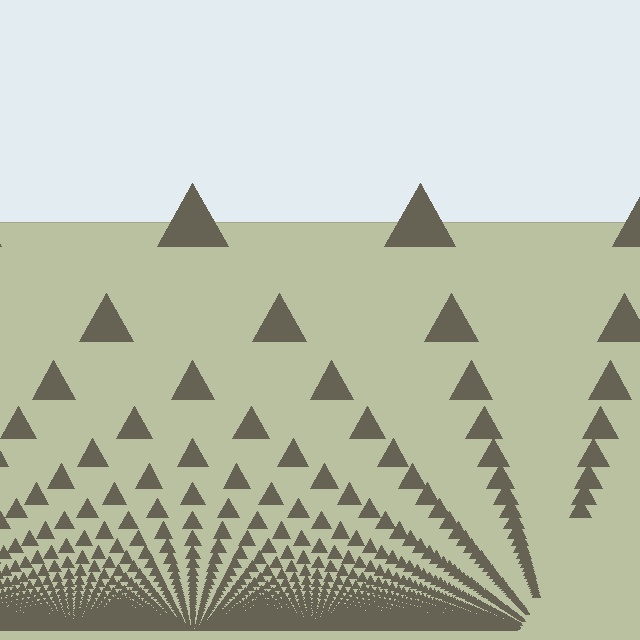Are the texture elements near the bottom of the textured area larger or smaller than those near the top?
Smaller. The gradient is inverted — elements near the bottom are smaller and denser.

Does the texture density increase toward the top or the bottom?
Density increases toward the bottom.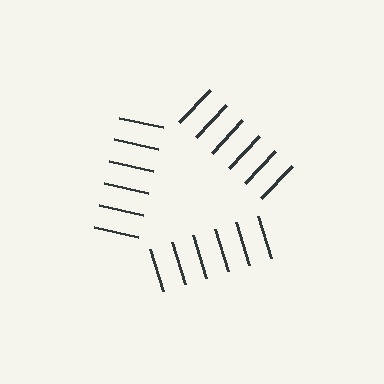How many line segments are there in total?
18 — 6 along each of the 3 edges.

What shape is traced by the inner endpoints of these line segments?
An illusory triangle — the line segments terminate on its edges but no continuous stroke is drawn.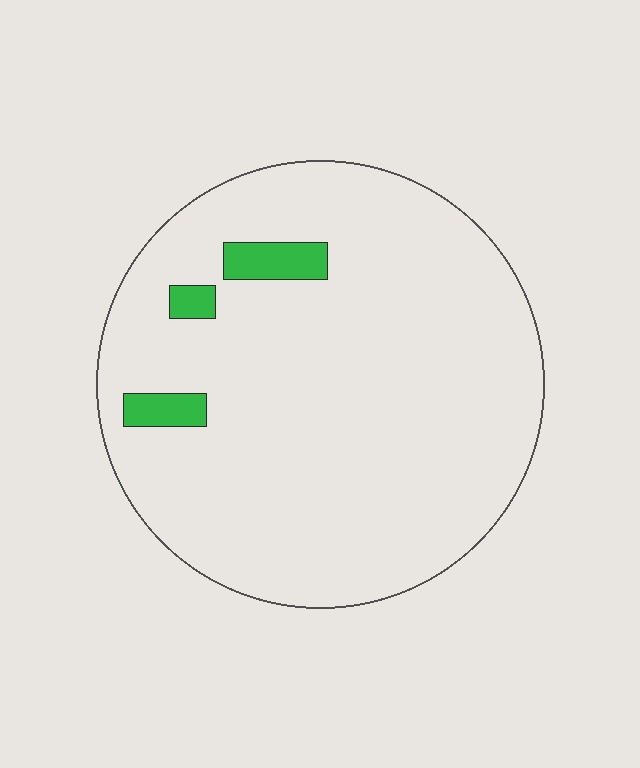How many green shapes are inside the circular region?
3.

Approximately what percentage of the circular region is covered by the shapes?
Approximately 5%.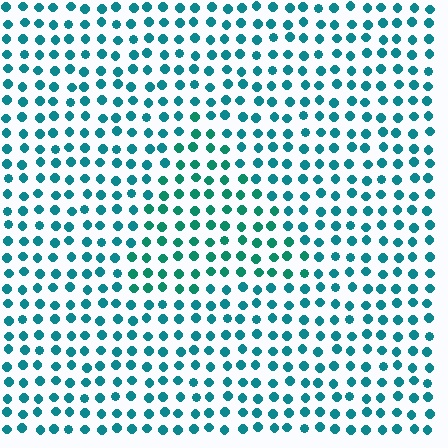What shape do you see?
I see a triangle.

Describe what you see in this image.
The image is filled with small teal elements in a uniform arrangement. A triangle-shaped region is visible where the elements are tinted to a slightly different hue, forming a subtle color boundary.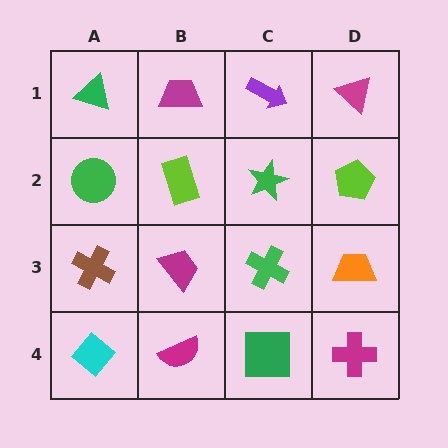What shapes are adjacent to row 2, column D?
A magenta triangle (row 1, column D), an orange trapezoid (row 3, column D), a green star (row 2, column C).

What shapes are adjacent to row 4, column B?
A magenta trapezoid (row 3, column B), a cyan diamond (row 4, column A), a green square (row 4, column C).